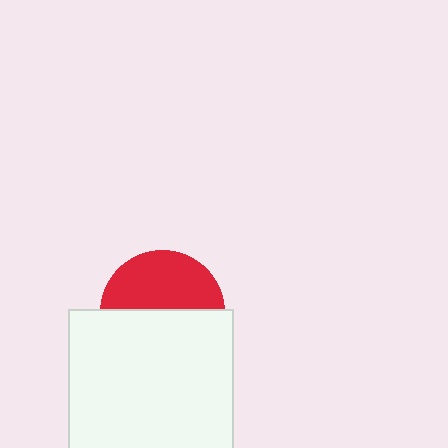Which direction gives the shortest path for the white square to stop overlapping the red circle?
Moving down gives the shortest separation.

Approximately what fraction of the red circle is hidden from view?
Roughly 53% of the red circle is hidden behind the white square.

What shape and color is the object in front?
The object in front is a white square.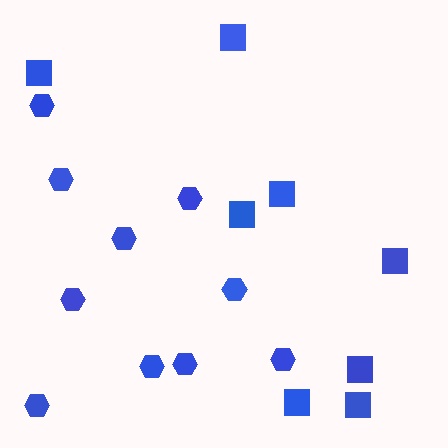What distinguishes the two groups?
There are 2 groups: one group of hexagons (10) and one group of squares (8).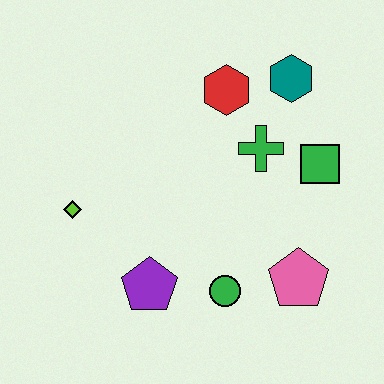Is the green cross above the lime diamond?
Yes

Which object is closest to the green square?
The green cross is closest to the green square.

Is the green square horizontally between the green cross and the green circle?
No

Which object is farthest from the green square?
The lime diamond is farthest from the green square.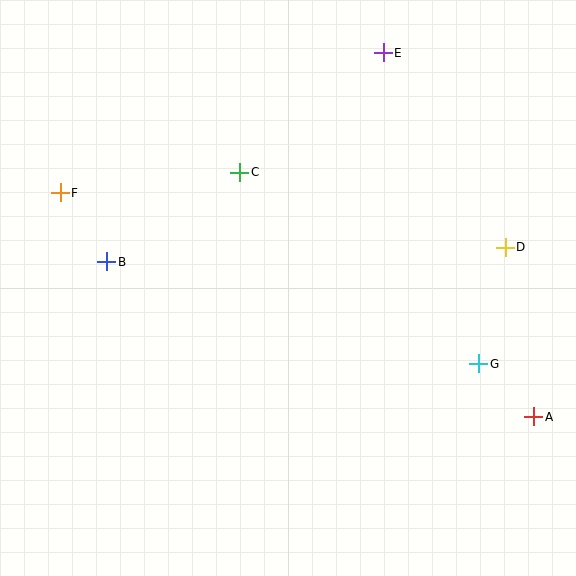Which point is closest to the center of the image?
Point C at (240, 172) is closest to the center.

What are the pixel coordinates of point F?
Point F is at (60, 193).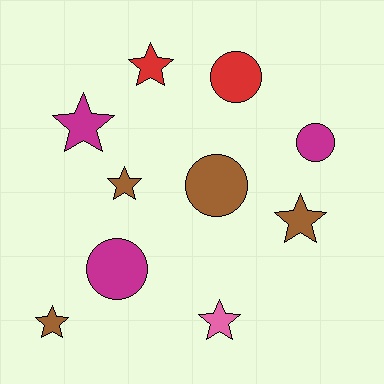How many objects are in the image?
There are 10 objects.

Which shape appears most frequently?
Star, with 6 objects.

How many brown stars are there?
There are 3 brown stars.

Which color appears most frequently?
Brown, with 4 objects.